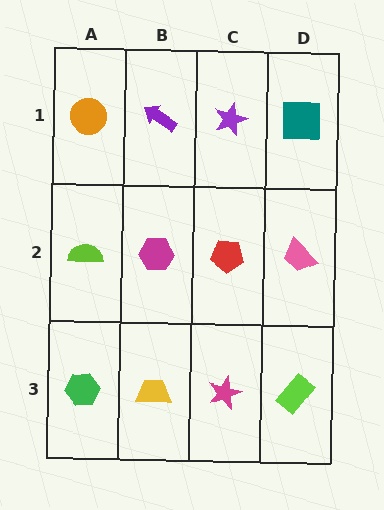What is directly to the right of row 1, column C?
A teal square.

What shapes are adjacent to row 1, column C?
A red pentagon (row 2, column C), a purple arrow (row 1, column B), a teal square (row 1, column D).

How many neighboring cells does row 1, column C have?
3.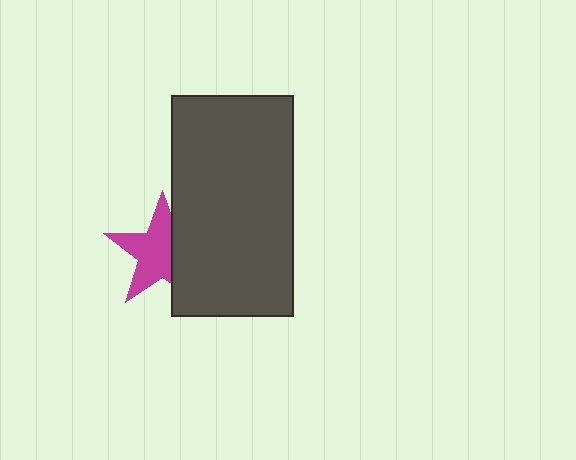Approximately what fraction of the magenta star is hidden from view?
Roughly 35% of the magenta star is hidden behind the dark gray rectangle.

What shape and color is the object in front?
The object in front is a dark gray rectangle.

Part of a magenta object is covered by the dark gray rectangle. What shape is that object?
It is a star.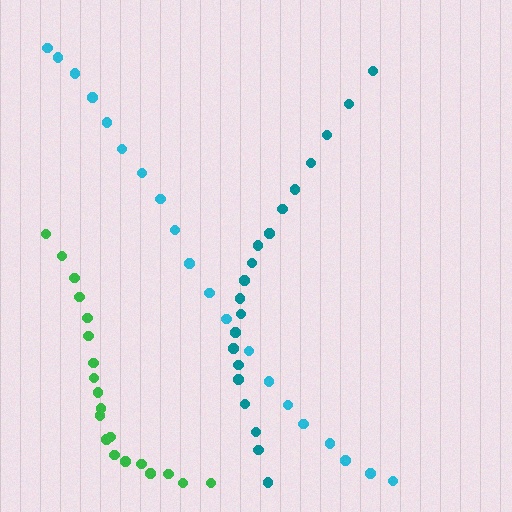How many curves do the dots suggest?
There are 3 distinct paths.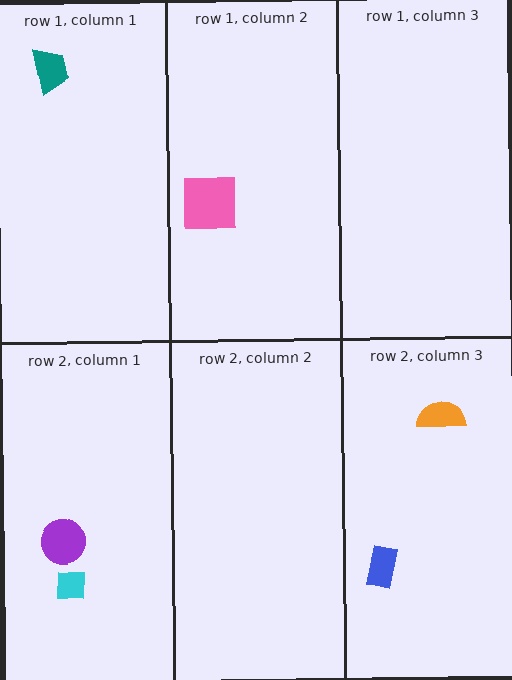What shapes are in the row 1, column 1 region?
The teal trapezoid.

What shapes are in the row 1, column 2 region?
The pink square.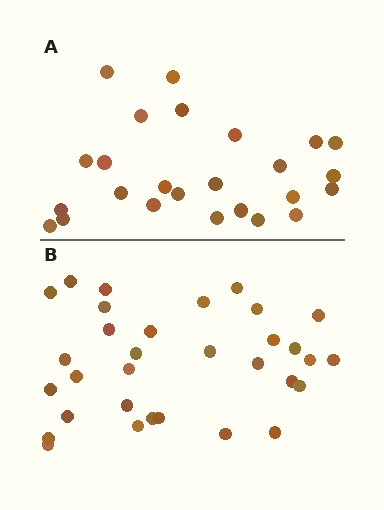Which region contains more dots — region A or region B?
Region B (the bottom region) has more dots.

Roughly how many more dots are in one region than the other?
Region B has roughly 8 or so more dots than region A.